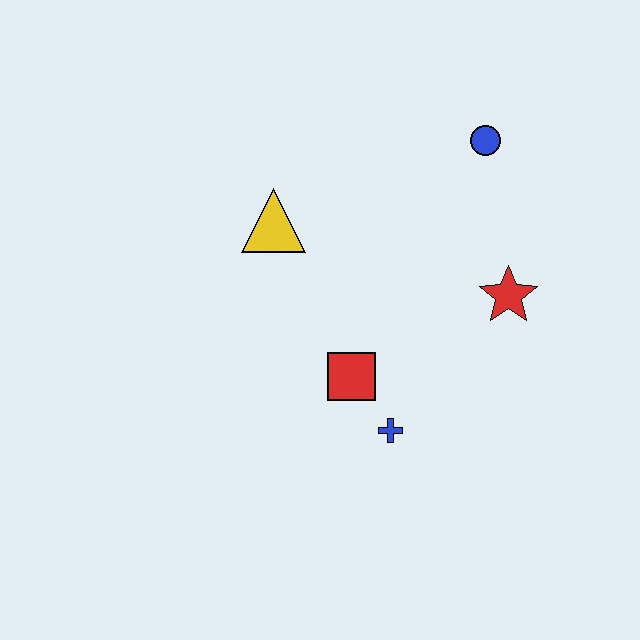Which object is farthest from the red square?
The blue circle is farthest from the red square.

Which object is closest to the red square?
The blue cross is closest to the red square.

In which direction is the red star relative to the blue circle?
The red star is below the blue circle.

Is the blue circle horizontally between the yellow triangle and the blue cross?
No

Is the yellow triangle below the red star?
No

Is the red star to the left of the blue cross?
No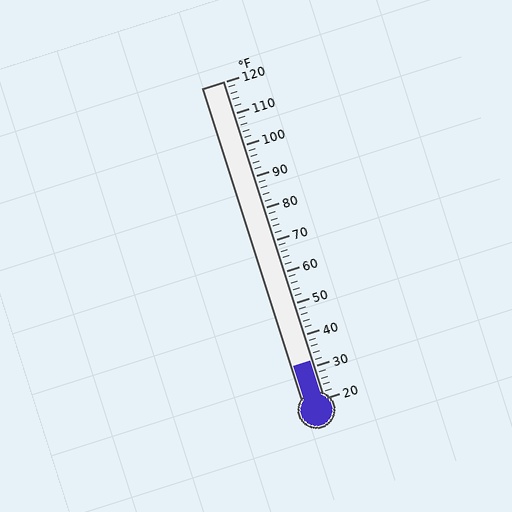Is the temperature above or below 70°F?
The temperature is below 70°F.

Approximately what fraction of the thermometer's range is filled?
The thermometer is filled to approximately 10% of its range.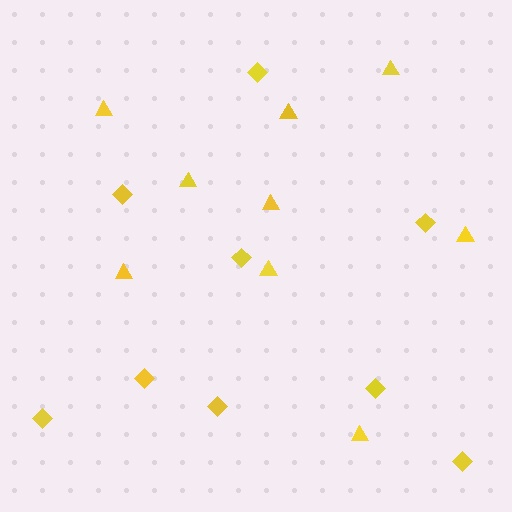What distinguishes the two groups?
There are 2 groups: one group of triangles (9) and one group of diamonds (9).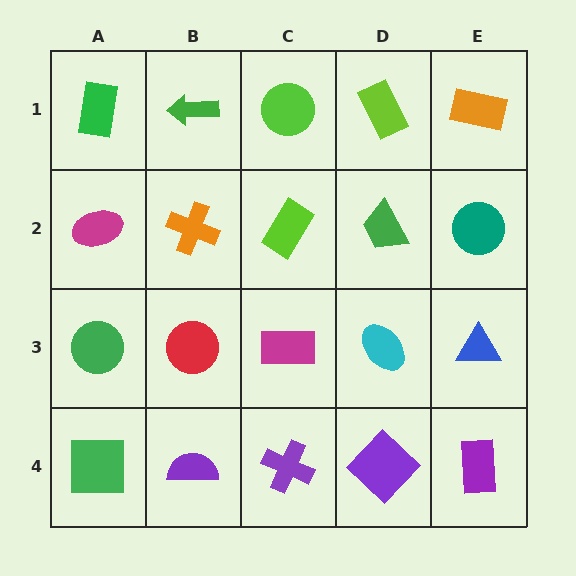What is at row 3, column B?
A red circle.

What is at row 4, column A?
A green square.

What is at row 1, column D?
A lime rectangle.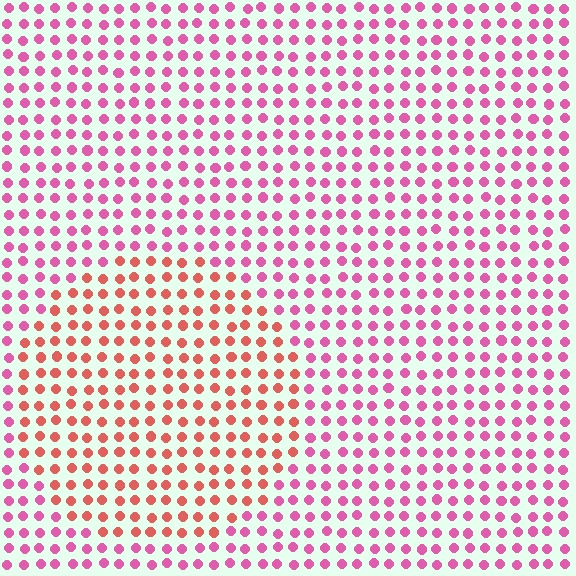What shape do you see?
I see a circle.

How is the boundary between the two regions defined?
The boundary is defined purely by a slight shift in hue (about 38 degrees). Spacing, size, and orientation are identical on both sides.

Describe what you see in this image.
The image is filled with small pink elements in a uniform arrangement. A circle-shaped region is visible where the elements are tinted to a slightly different hue, forming a subtle color boundary.